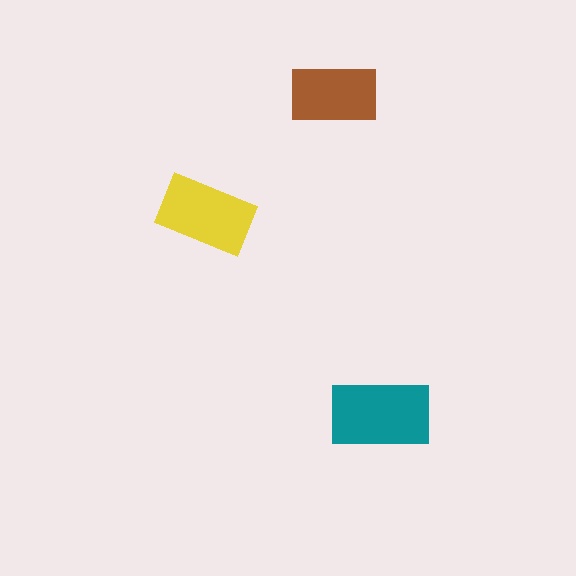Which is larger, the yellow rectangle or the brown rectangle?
The yellow one.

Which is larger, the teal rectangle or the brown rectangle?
The teal one.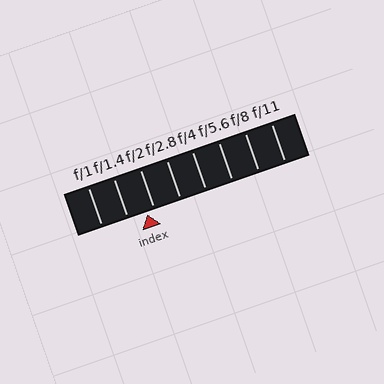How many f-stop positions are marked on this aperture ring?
There are 8 f-stop positions marked.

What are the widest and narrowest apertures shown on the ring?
The widest aperture shown is f/1 and the narrowest is f/11.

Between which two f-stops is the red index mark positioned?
The index mark is between f/1.4 and f/2.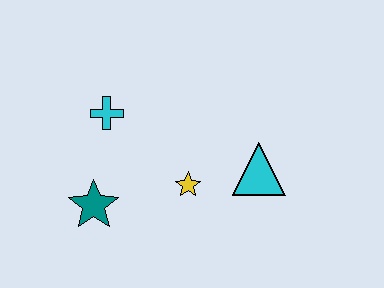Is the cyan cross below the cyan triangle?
No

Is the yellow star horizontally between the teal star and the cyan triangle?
Yes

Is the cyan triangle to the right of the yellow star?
Yes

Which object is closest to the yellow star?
The cyan triangle is closest to the yellow star.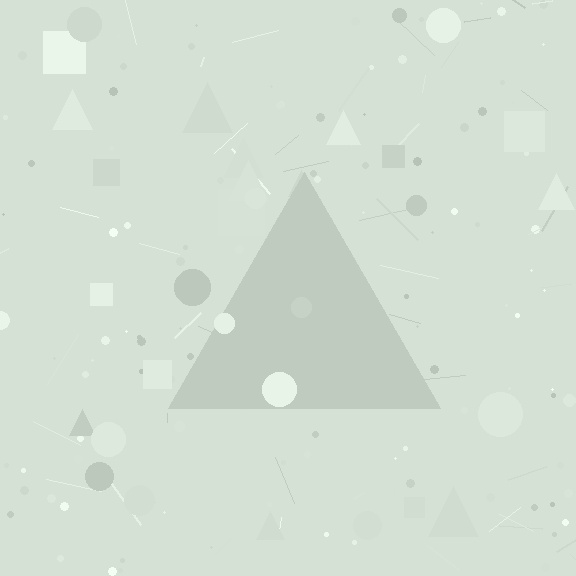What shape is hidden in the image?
A triangle is hidden in the image.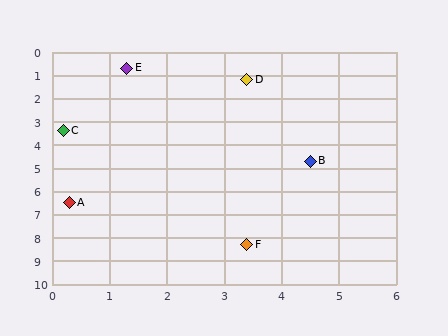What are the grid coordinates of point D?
Point D is at approximately (3.4, 1.2).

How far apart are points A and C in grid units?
Points A and C are about 3.1 grid units apart.